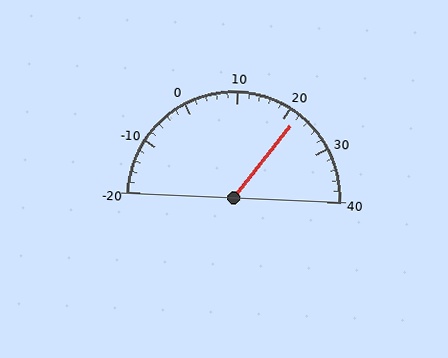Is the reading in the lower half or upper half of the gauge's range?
The reading is in the upper half of the range (-20 to 40).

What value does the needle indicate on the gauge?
The needle indicates approximately 22.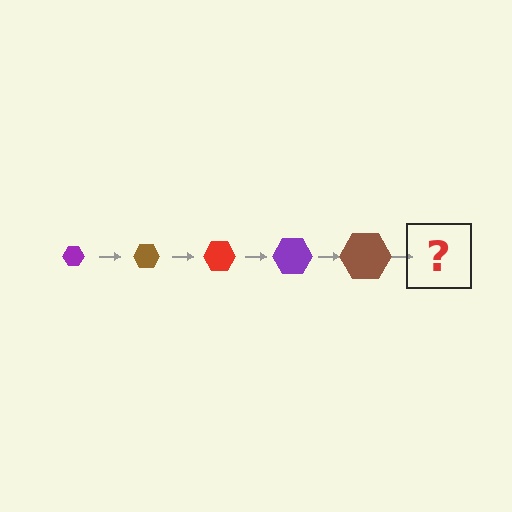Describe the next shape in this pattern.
It should be a red hexagon, larger than the previous one.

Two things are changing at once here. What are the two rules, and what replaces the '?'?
The two rules are that the hexagon grows larger each step and the color cycles through purple, brown, and red. The '?' should be a red hexagon, larger than the previous one.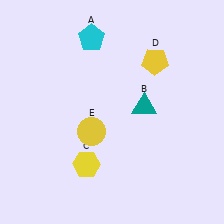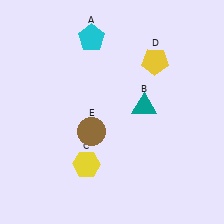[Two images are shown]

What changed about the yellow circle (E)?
In Image 1, E is yellow. In Image 2, it changed to brown.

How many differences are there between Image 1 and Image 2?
There is 1 difference between the two images.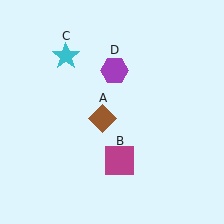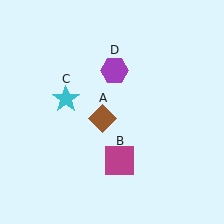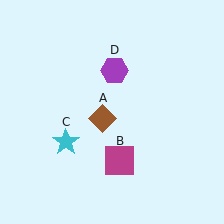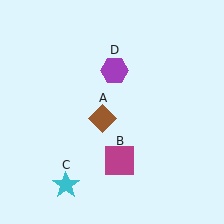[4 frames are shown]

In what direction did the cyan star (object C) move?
The cyan star (object C) moved down.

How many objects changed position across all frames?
1 object changed position: cyan star (object C).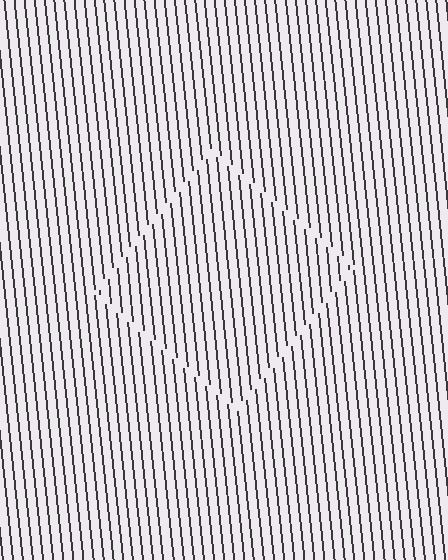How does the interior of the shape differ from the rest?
The interior of the shape contains the same grating, shifted by half a period — the contour is defined by the phase discontinuity where line-ends from the inner and outer gratings abut.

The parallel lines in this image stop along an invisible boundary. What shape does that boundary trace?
An illusory square. The interior of the shape contains the same grating, shifted by half a period — the contour is defined by the phase discontinuity where line-ends from the inner and outer gratings abut.